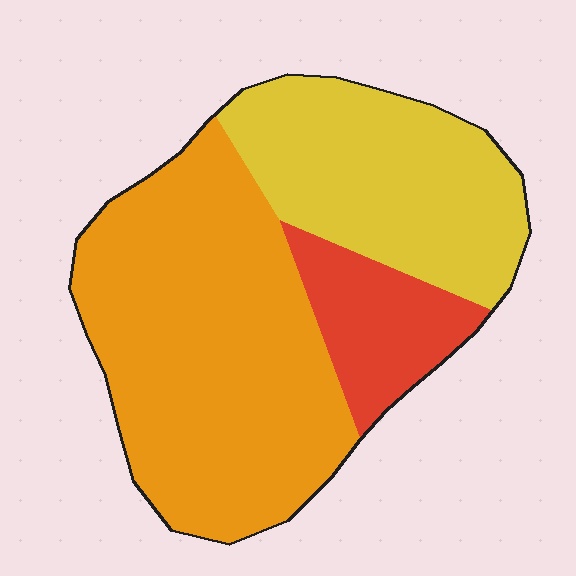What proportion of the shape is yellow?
Yellow covers roughly 30% of the shape.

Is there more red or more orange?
Orange.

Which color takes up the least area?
Red, at roughly 15%.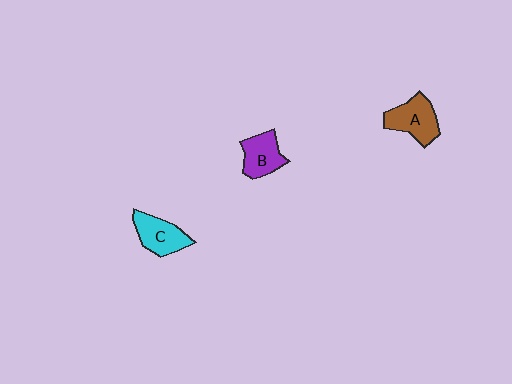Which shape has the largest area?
Shape A (brown).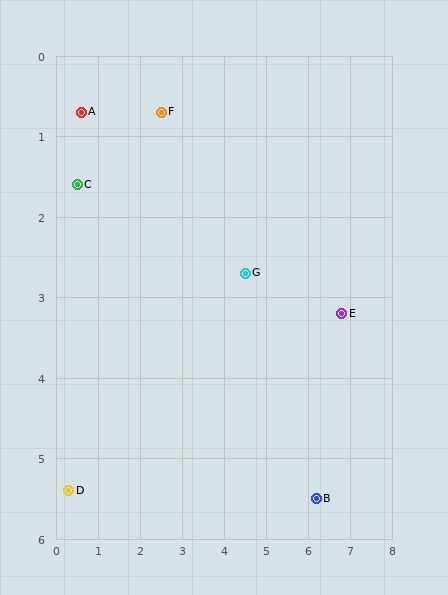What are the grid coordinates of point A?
Point A is at approximately (0.6, 0.7).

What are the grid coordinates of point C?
Point C is at approximately (0.5, 1.6).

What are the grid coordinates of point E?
Point E is at approximately (6.8, 3.2).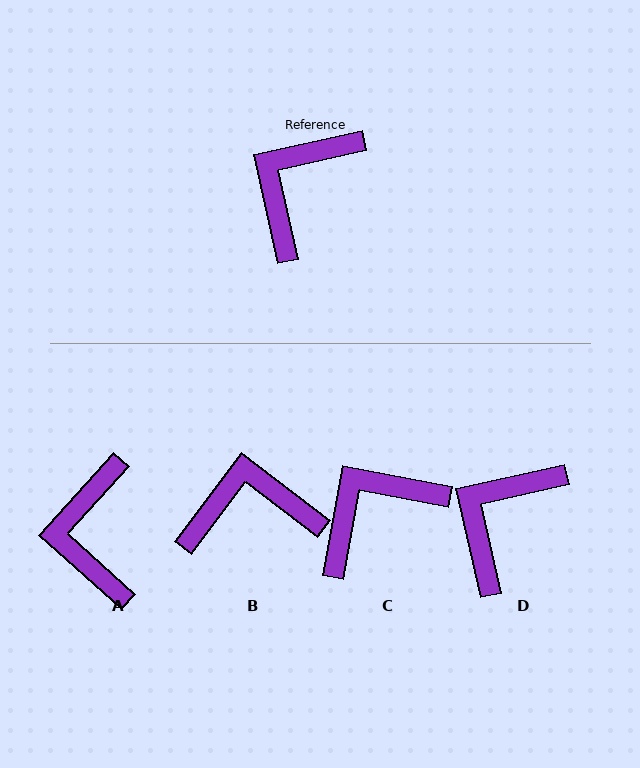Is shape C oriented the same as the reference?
No, it is off by about 23 degrees.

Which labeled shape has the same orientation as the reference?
D.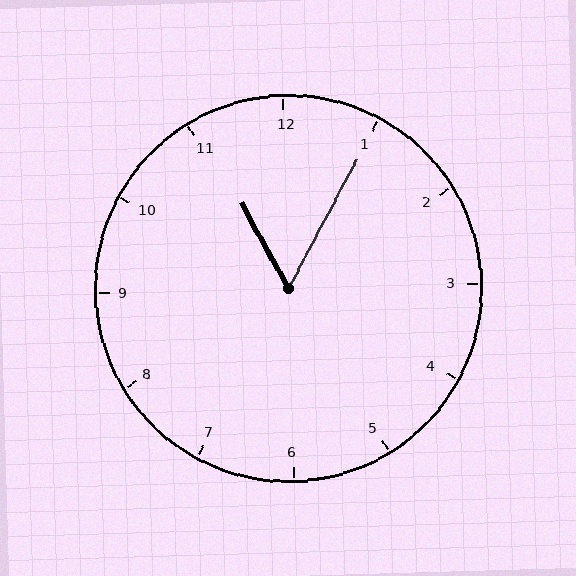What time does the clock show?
11:05.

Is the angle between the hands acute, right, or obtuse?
It is acute.